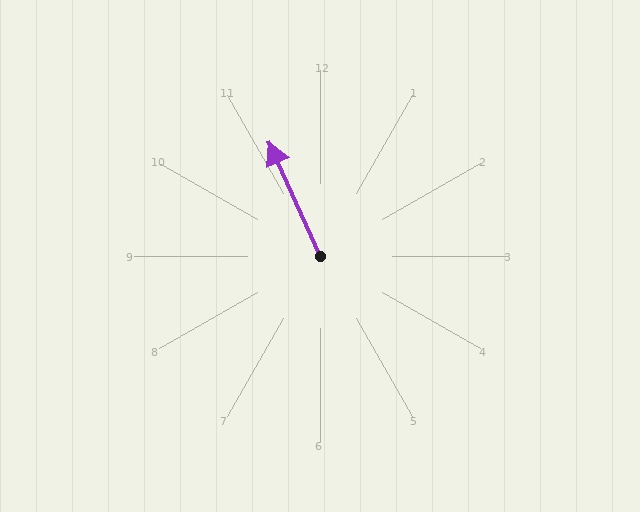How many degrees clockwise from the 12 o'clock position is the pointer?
Approximately 336 degrees.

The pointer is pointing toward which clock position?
Roughly 11 o'clock.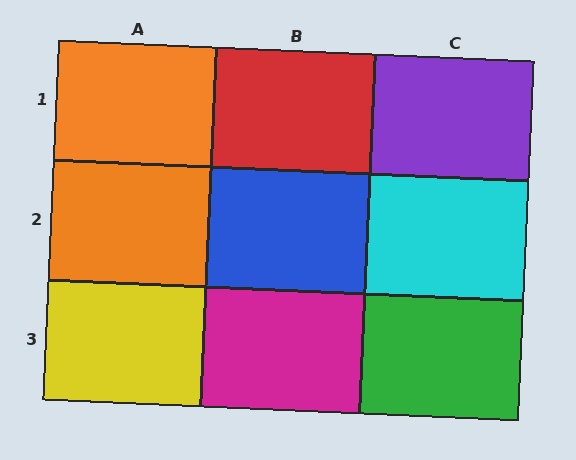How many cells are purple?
1 cell is purple.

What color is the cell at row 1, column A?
Orange.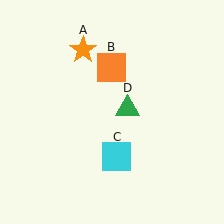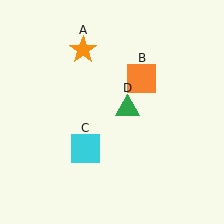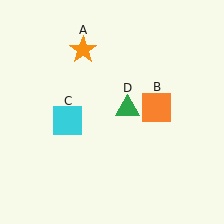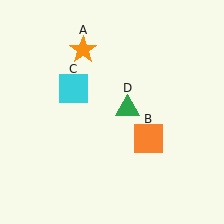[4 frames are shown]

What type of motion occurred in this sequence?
The orange square (object B), cyan square (object C) rotated clockwise around the center of the scene.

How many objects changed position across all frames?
2 objects changed position: orange square (object B), cyan square (object C).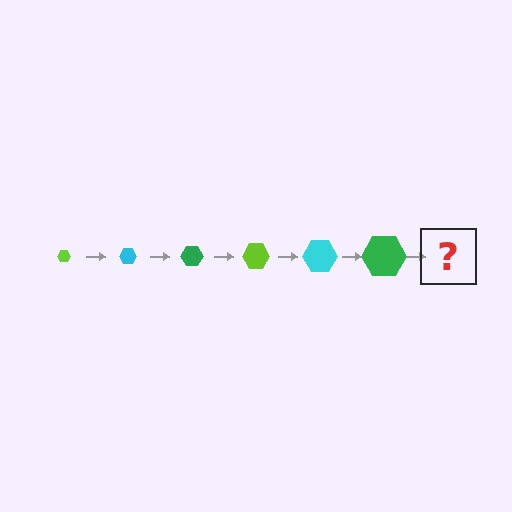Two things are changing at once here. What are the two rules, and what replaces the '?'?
The two rules are that the hexagon grows larger each step and the color cycles through lime, cyan, and green. The '?' should be a lime hexagon, larger than the previous one.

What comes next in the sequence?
The next element should be a lime hexagon, larger than the previous one.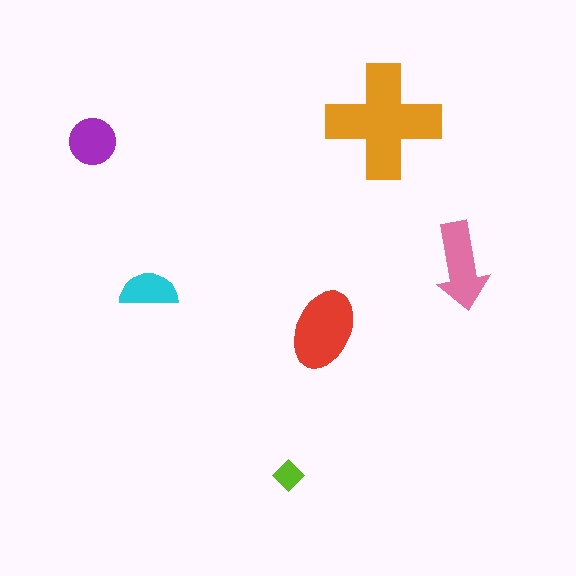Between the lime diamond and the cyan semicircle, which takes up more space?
The cyan semicircle.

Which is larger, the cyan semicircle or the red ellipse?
The red ellipse.